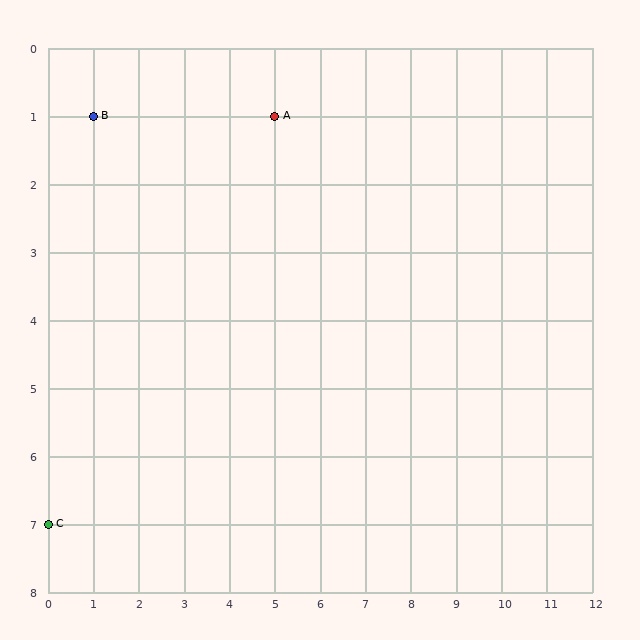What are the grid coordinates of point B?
Point B is at grid coordinates (1, 1).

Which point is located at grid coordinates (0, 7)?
Point C is at (0, 7).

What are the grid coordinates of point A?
Point A is at grid coordinates (5, 1).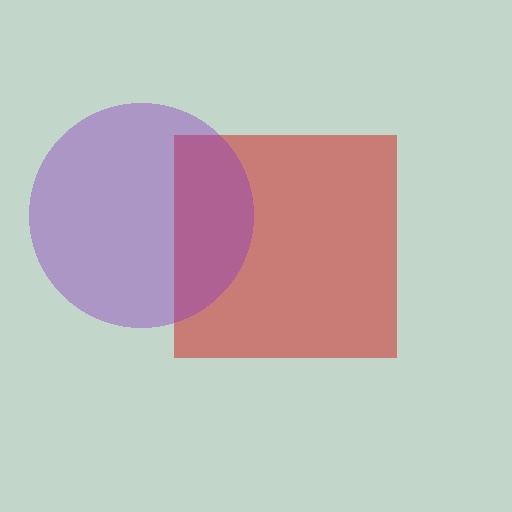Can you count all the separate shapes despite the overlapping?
Yes, there are 2 separate shapes.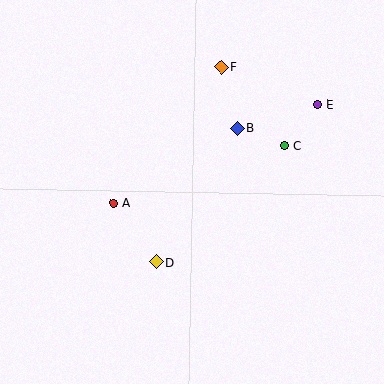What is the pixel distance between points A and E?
The distance between A and E is 226 pixels.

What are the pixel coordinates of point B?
Point B is at (238, 128).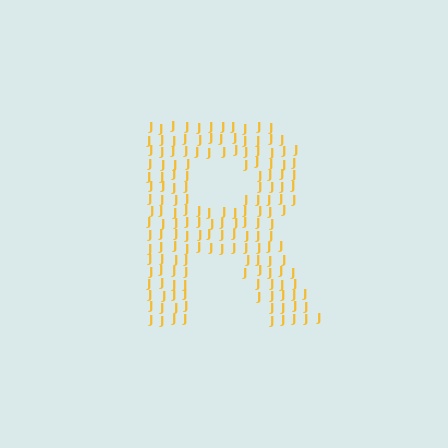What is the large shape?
The large shape is the letter R.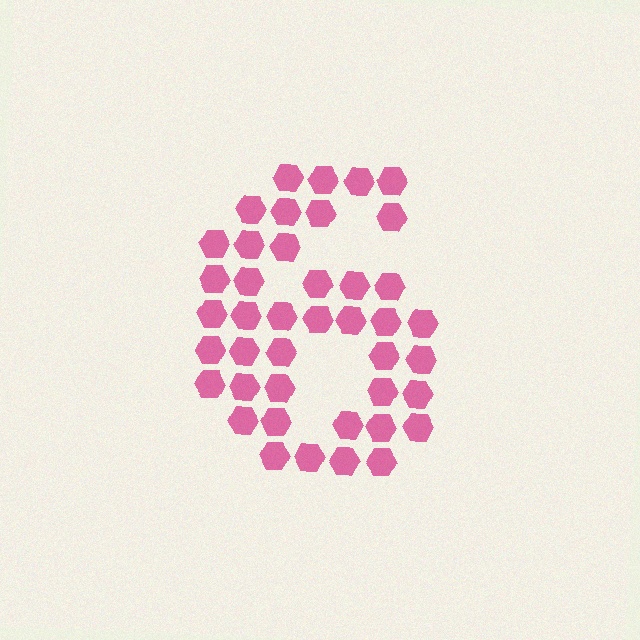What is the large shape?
The large shape is the digit 6.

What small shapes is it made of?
It is made of small hexagons.